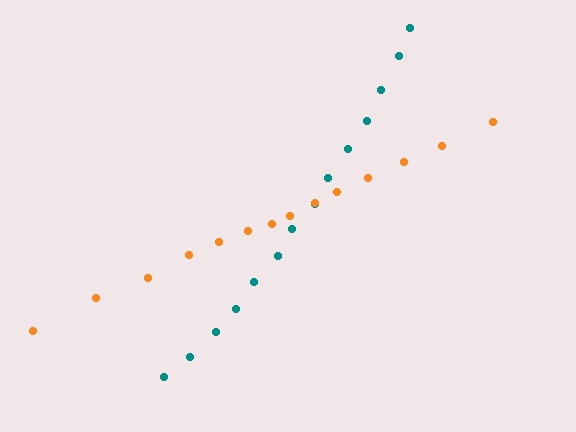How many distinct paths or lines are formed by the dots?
There are 2 distinct paths.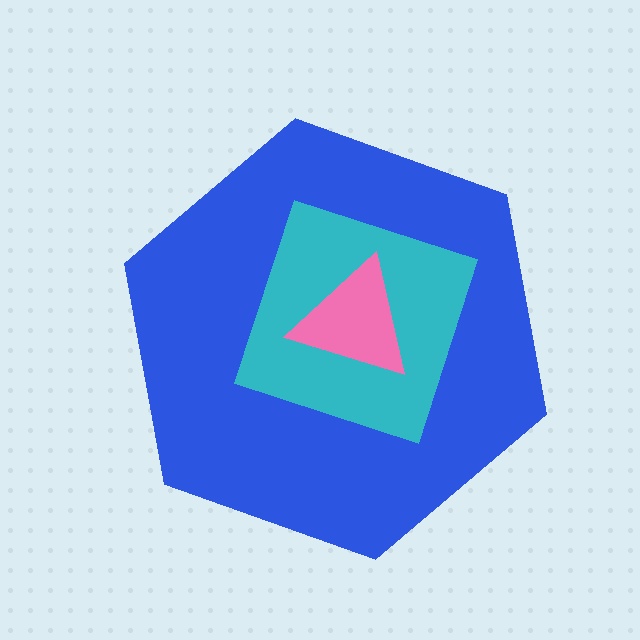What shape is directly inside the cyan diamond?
The pink triangle.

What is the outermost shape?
The blue hexagon.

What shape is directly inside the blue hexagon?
The cyan diamond.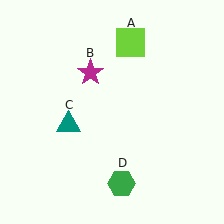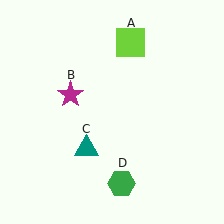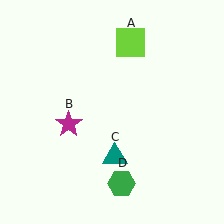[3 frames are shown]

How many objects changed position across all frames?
2 objects changed position: magenta star (object B), teal triangle (object C).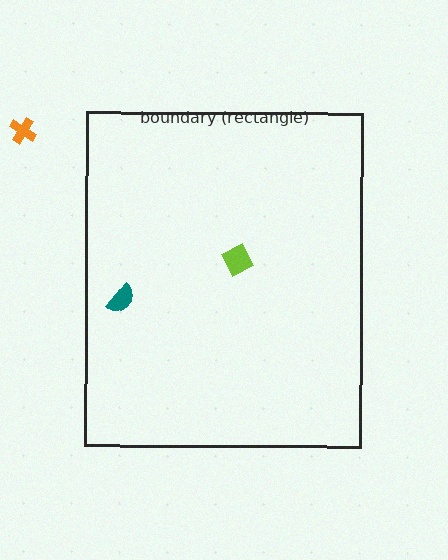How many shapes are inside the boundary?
2 inside, 1 outside.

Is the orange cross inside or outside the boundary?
Outside.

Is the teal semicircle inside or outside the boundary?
Inside.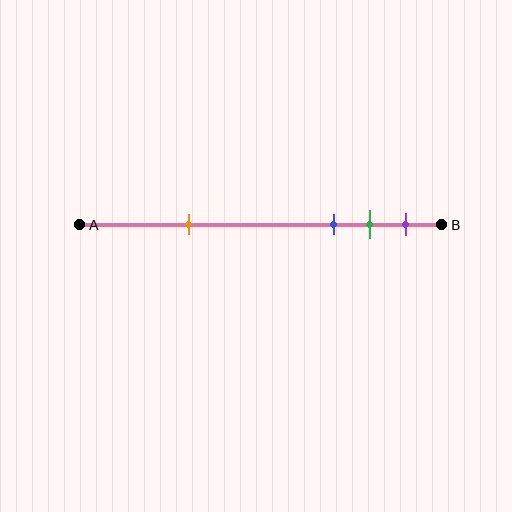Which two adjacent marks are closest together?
The green and purple marks are the closest adjacent pair.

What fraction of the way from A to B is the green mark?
The green mark is approximately 80% (0.8) of the way from A to B.